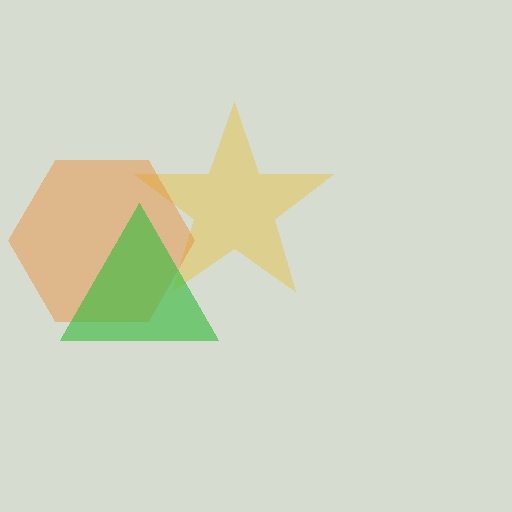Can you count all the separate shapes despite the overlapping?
Yes, there are 3 separate shapes.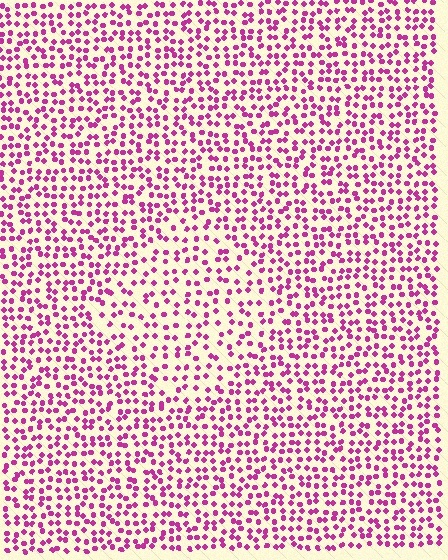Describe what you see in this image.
The image contains small magenta elements arranged at two different densities. A diamond-shaped region is visible where the elements are less densely packed than the surrounding area.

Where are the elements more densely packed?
The elements are more densely packed outside the diamond boundary.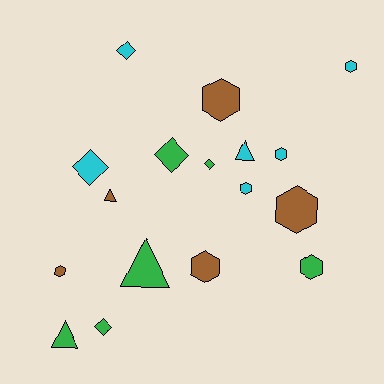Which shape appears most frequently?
Hexagon, with 8 objects.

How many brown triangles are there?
There is 1 brown triangle.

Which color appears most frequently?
Cyan, with 6 objects.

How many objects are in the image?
There are 17 objects.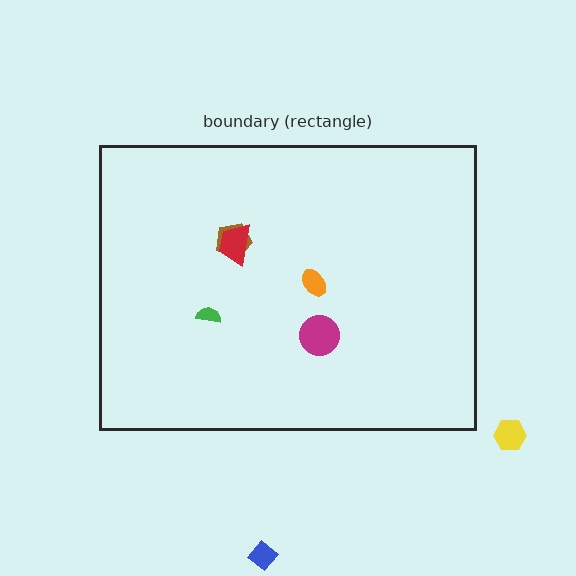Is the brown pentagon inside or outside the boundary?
Inside.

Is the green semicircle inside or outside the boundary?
Inside.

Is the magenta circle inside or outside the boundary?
Inside.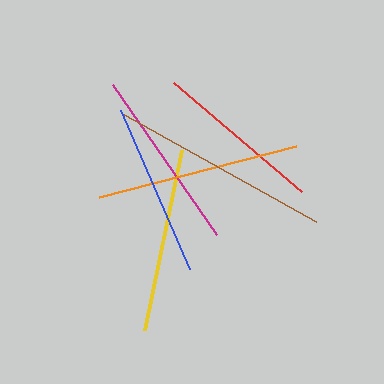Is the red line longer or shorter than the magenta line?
The magenta line is longer than the red line.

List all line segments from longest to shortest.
From longest to shortest: brown, orange, yellow, magenta, blue, red.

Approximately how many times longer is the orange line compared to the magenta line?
The orange line is approximately 1.1 times the length of the magenta line.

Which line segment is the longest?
The brown line is the longest at approximately 220 pixels.